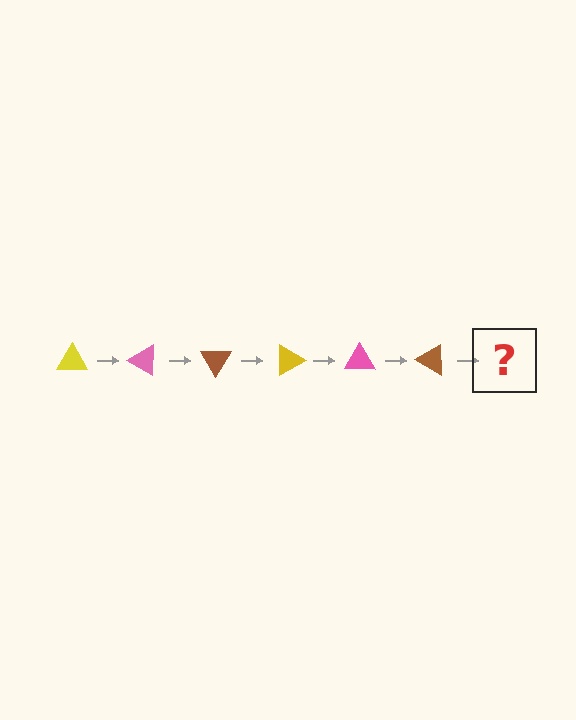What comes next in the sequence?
The next element should be a yellow triangle, rotated 180 degrees from the start.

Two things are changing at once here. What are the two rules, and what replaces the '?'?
The two rules are that it rotates 30 degrees each step and the color cycles through yellow, pink, and brown. The '?' should be a yellow triangle, rotated 180 degrees from the start.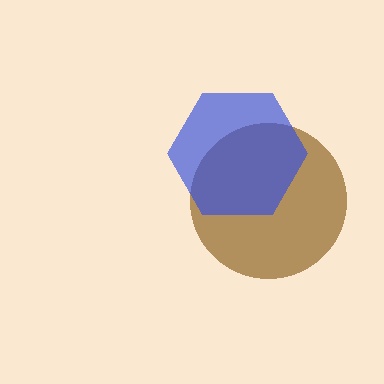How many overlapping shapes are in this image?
There are 2 overlapping shapes in the image.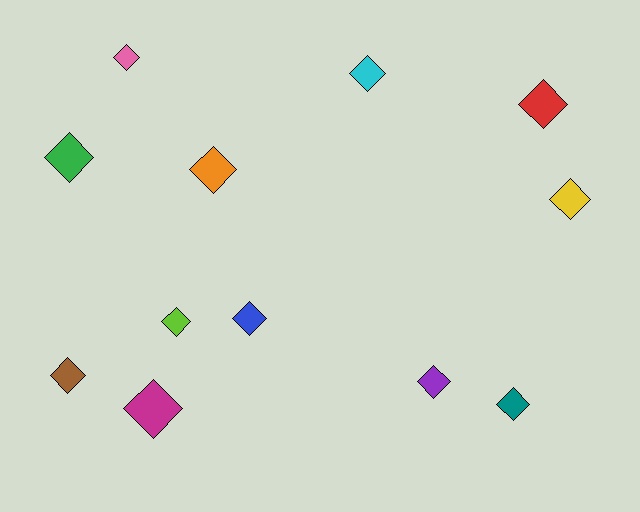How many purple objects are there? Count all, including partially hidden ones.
There is 1 purple object.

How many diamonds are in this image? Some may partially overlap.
There are 12 diamonds.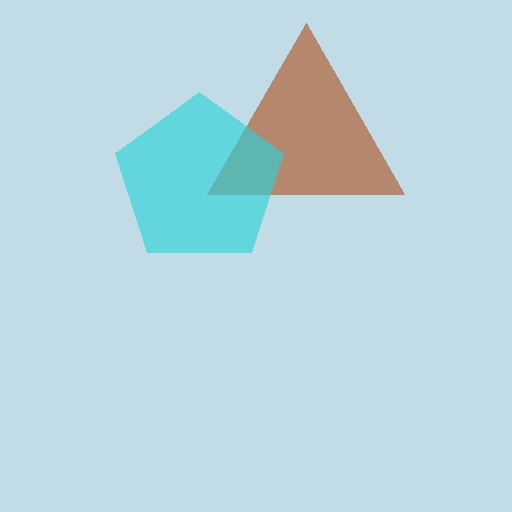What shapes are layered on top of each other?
The layered shapes are: a brown triangle, a cyan pentagon.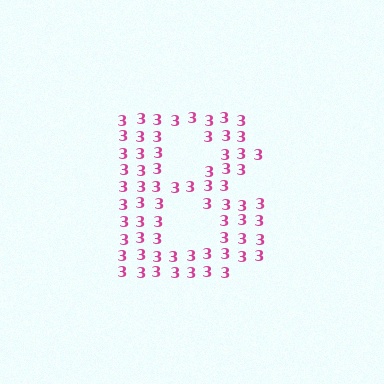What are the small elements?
The small elements are digit 3's.